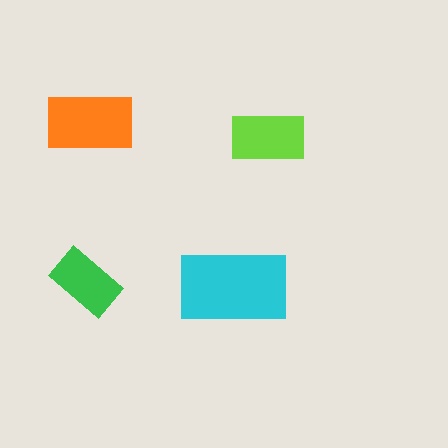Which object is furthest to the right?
The lime rectangle is rightmost.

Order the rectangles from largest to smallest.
the cyan one, the orange one, the lime one, the green one.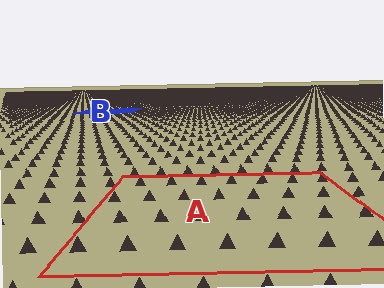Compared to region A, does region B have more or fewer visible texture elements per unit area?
Region B has more texture elements per unit area — they are packed more densely because it is farther away.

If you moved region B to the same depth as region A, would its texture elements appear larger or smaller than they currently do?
They would appear larger. At a closer depth, the same texture elements are projected at a bigger on-screen size.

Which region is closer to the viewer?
Region A is closer. The texture elements there are larger and more spread out.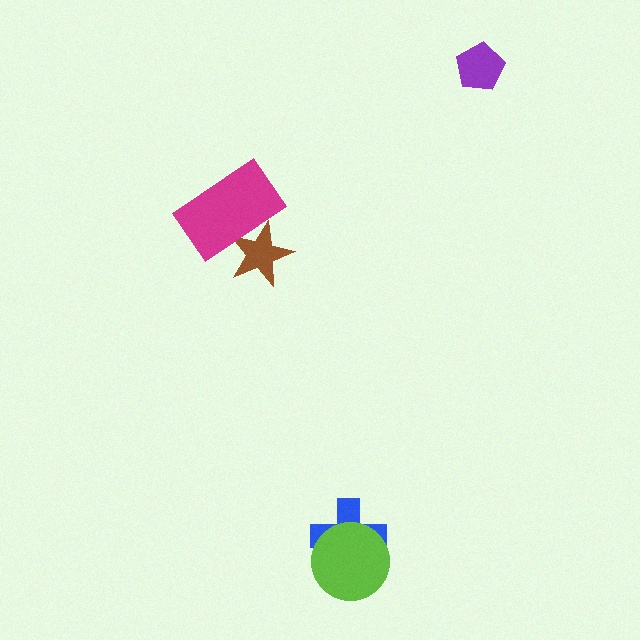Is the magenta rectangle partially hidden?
No, no other shape covers it.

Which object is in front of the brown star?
The magenta rectangle is in front of the brown star.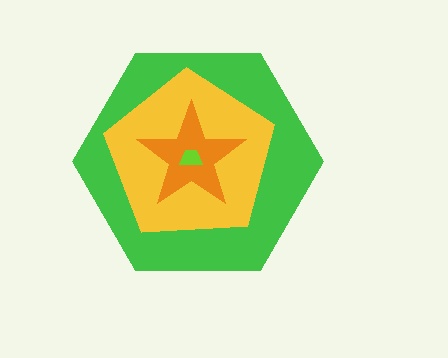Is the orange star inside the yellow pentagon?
Yes.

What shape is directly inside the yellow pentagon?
The orange star.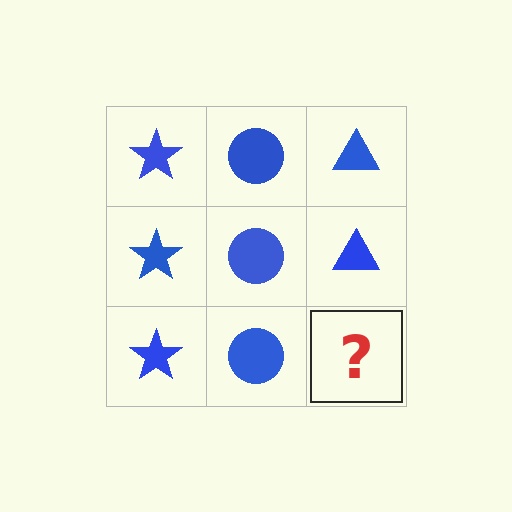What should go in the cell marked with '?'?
The missing cell should contain a blue triangle.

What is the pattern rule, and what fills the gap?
The rule is that each column has a consistent shape. The gap should be filled with a blue triangle.